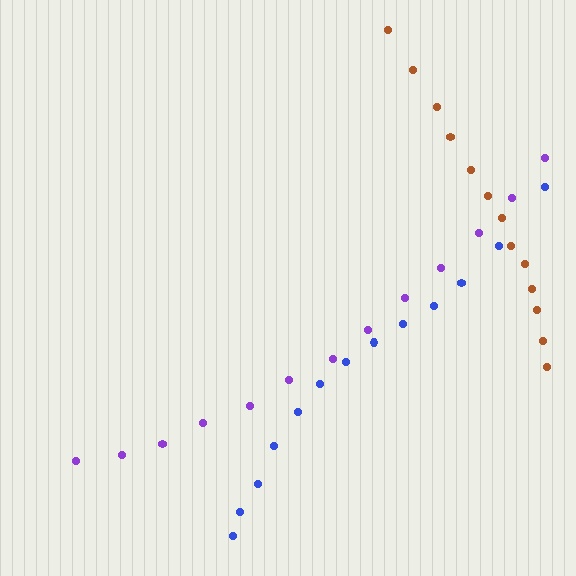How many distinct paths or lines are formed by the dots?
There are 3 distinct paths.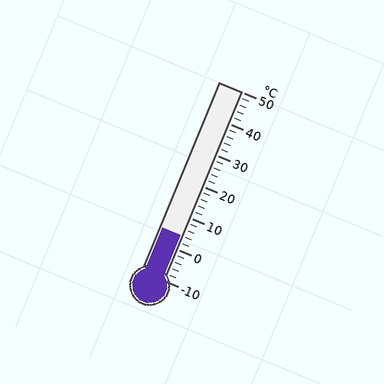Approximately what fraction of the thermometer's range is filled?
The thermometer is filled to approximately 25% of its range.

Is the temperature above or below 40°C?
The temperature is below 40°C.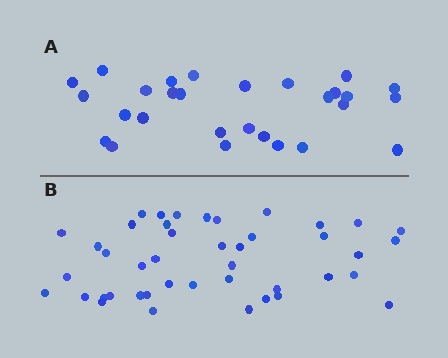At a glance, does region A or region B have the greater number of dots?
Region B (the bottom region) has more dots.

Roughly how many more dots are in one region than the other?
Region B has approximately 15 more dots than region A.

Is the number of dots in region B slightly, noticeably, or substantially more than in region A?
Region B has substantially more. The ratio is roughly 1.5 to 1.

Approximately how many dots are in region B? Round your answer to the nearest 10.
About 40 dots. (The exact count is 43, which rounds to 40.)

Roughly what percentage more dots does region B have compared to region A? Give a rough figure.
About 55% more.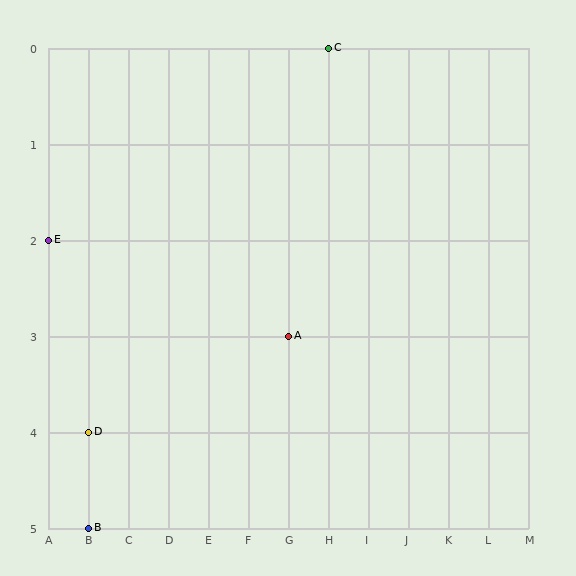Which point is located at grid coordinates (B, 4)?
Point D is at (B, 4).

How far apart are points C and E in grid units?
Points C and E are 7 columns and 2 rows apart (about 7.3 grid units diagonally).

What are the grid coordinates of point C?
Point C is at grid coordinates (H, 0).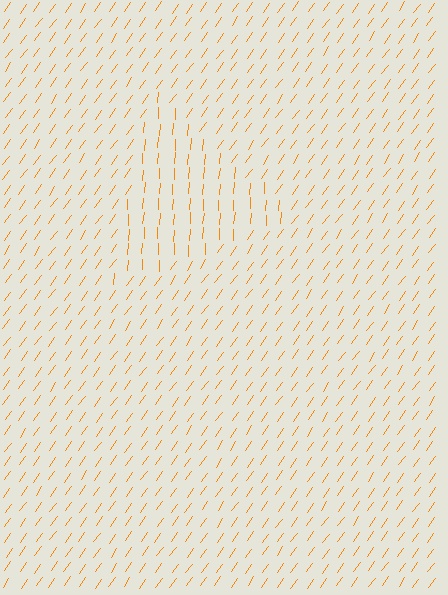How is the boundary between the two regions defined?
The boundary is defined purely by a change in line orientation (approximately 31 degrees difference). All lines are the same color and thickness.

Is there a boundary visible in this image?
Yes, there is a texture boundary formed by a change in line orientation.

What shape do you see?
I see a triangle.